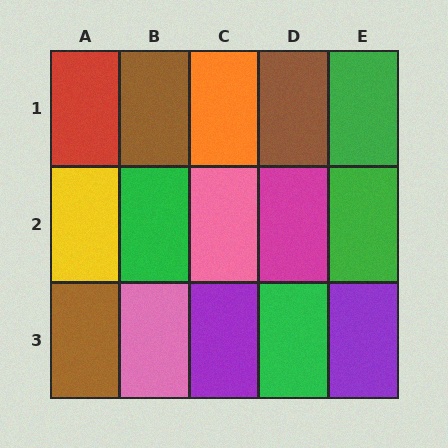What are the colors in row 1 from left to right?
Red, brown, orange, brown, green.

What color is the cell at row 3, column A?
Brown.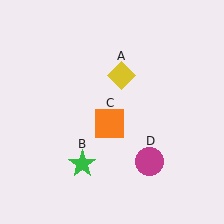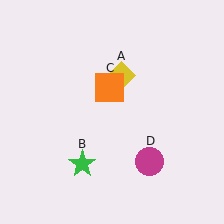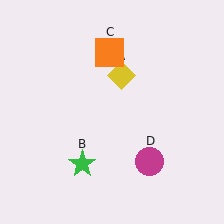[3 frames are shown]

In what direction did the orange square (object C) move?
The orange square (object C) moved up.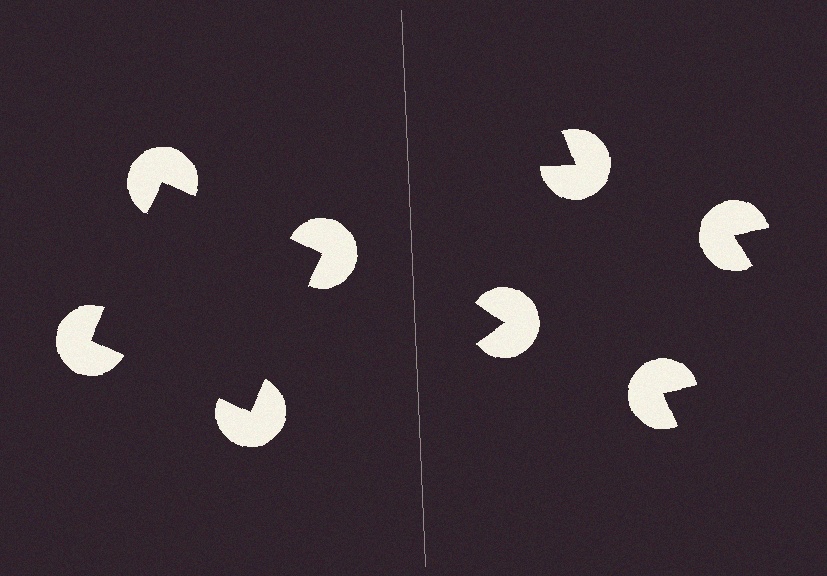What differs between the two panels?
The pac-man discs are positioned identically on both sides; only the wedge orientations differ. On the left they align to a square; on the right they are misaligned.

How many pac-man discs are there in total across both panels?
8 — 4 on each side.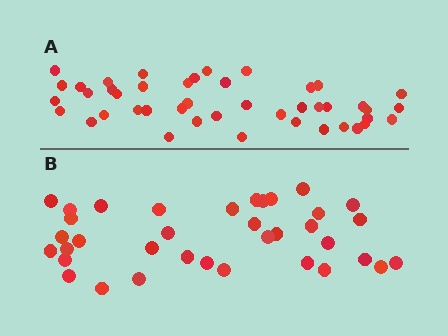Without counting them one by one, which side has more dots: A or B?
Region A (the top region) has more dots.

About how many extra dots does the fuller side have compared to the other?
Region A has roughly 8 or so more dots than region B.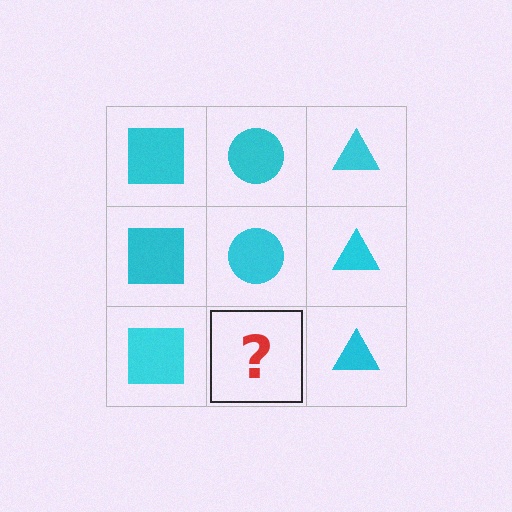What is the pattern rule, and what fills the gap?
The rule is that each column has a consistent shape. The gap should be filled with a cyan circle.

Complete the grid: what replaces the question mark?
The question mark should be replaced with a cyan circle.